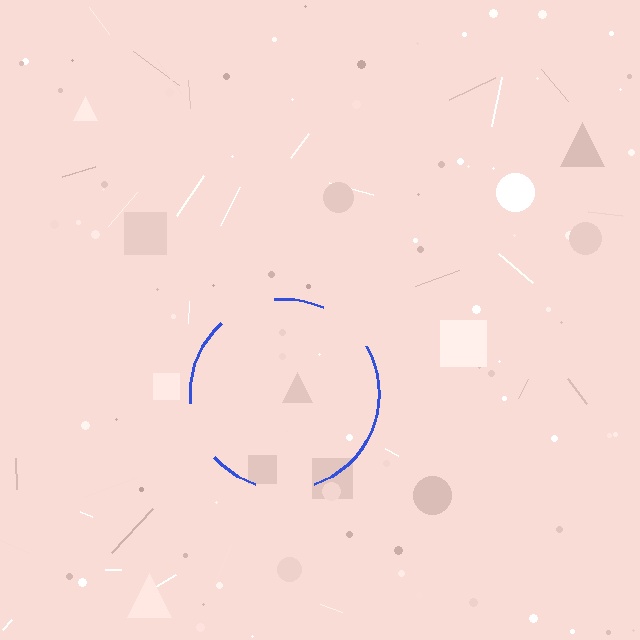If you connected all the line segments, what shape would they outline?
They would outline a circle.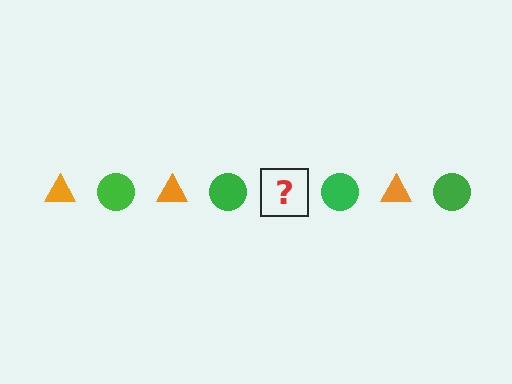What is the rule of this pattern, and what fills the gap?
The rule is that the pattern alternates between orange triangle and green circle. The gap should be filled with an orange triangle.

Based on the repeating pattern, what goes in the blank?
The blank should be an orange triangle.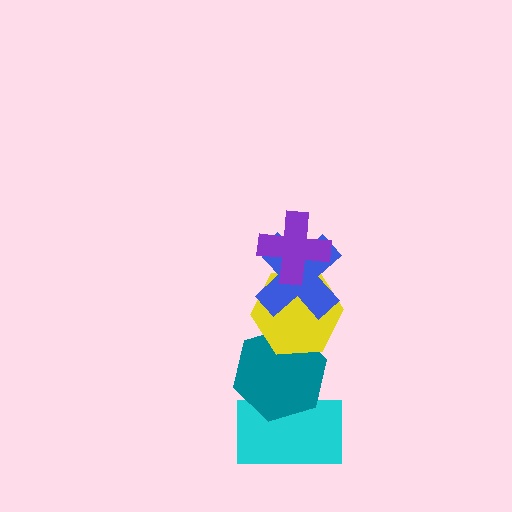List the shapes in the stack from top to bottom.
From top to bottom: the purple cross, the blue cross, the yellow hexagon, the teal hexagon, the cyan rectangle.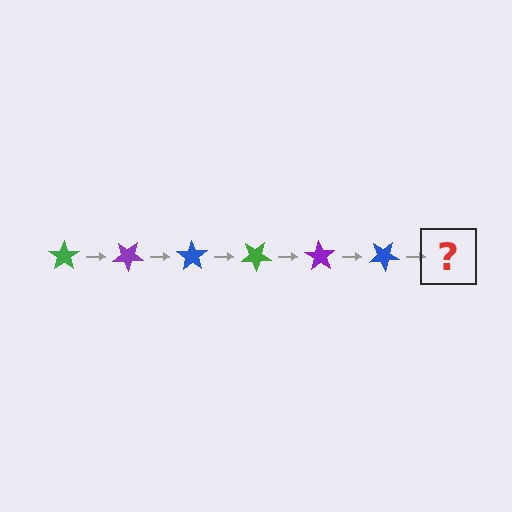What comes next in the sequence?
The next element should be a green star, rotated 210 degrees from the start.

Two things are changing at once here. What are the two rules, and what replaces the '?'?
The two rules are that it rotates 35 degrees each step and the color cycles through green, purple, and blue. The '?' should be a green star, rotated 210 degrees from the start.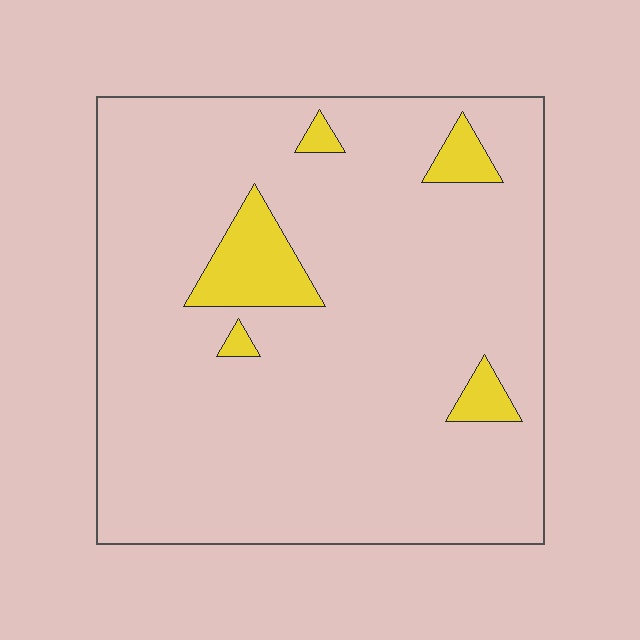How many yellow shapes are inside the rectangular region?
5.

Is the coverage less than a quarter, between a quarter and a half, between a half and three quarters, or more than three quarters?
Less than a quarter.